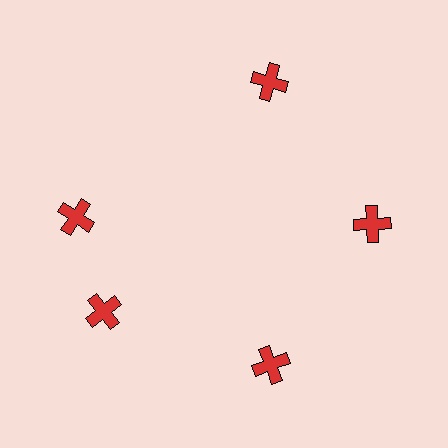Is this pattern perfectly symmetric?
No. The 5 red crosses are arranged in a ring, but one element near the 10 o'clock position is rotated out of alignment along the ring, breaking the 5-fold rotational symmetry.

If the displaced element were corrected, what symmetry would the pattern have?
It would have 5-fold rotational symmetry — the pattern would map onto itself every 72 degrees.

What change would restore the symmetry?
The symmetry would be restored by rotating it back into even spacing with its neighbors so that all 5 crosses sit at equal angles and equal distance from the center.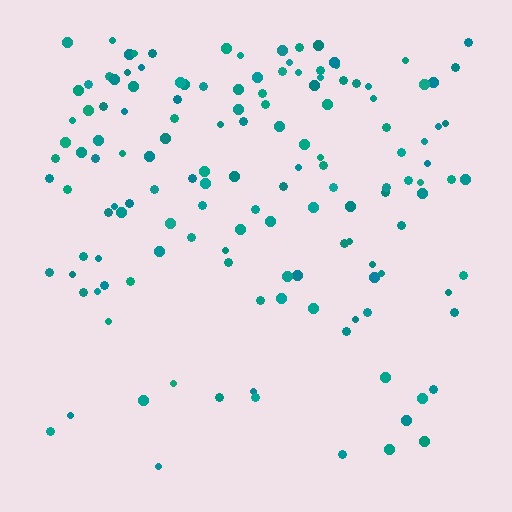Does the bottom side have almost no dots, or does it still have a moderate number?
Still a moderate number, just noticeably fewer than the top.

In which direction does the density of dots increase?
From bottom to top, with the top side densest.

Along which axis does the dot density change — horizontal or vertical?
Vertical.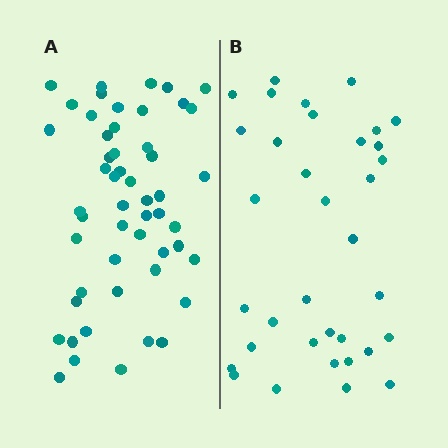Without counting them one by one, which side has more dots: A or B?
Region A (the left region) has more dots.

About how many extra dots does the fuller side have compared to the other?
Region A has approximately 15 more dots than region B.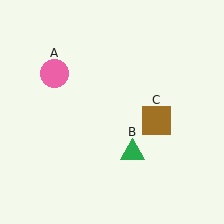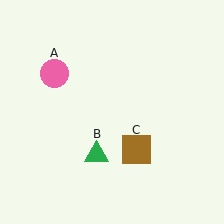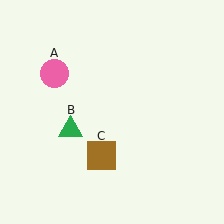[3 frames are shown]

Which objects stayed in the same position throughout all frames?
Pink circle (object A) remained stationary.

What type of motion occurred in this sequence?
The green triangle (object B), brown square (object C) rotated clockwise around the center of the scene.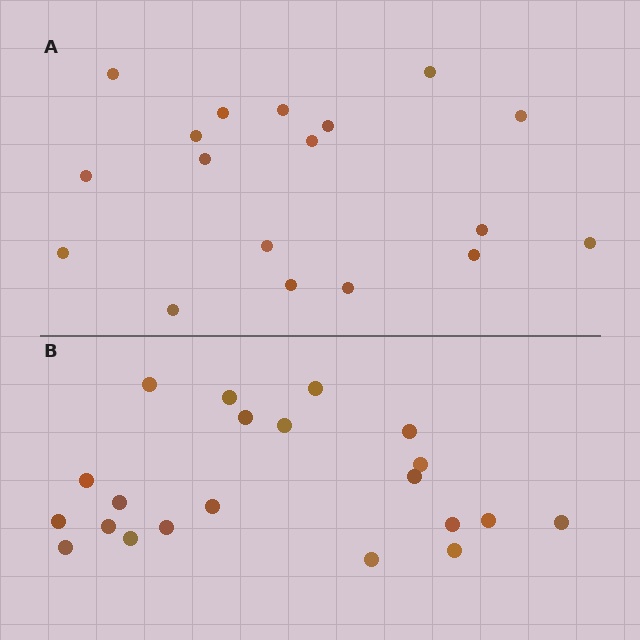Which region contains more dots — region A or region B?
Region B (the bottom region) has more dots.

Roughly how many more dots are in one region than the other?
Region B has just a few more — roughly 2 or 3 more dots than region A.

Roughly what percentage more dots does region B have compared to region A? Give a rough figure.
About 15% more.